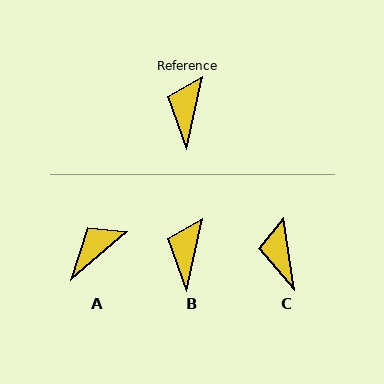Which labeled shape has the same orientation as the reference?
B.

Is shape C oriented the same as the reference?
No, it is off by about 21 degrees.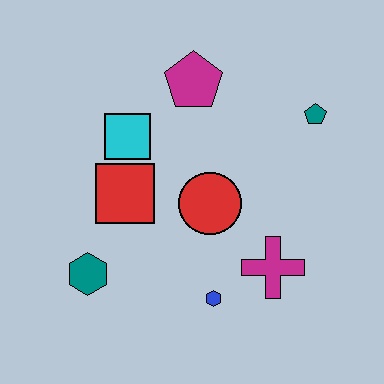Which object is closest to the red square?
The cyan square is closest to the red square.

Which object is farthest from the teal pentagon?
The teal hexagon is farthest from the teal pentagon.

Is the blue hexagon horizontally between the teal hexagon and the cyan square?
No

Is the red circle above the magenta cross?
Yes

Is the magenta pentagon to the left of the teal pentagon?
Yes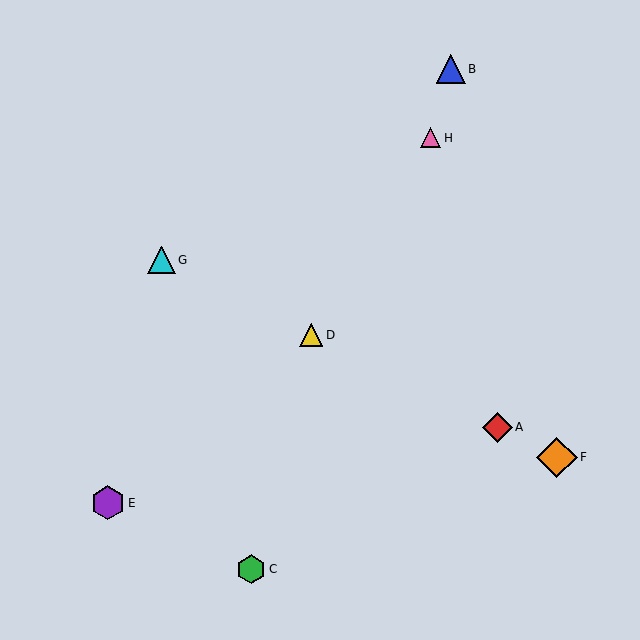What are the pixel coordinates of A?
Object A is at (497, 427).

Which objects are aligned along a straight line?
Objects A, D, F, G are aligned along a straight line.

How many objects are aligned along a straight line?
4 objects (A, D, F, G) are aligned along a straight line.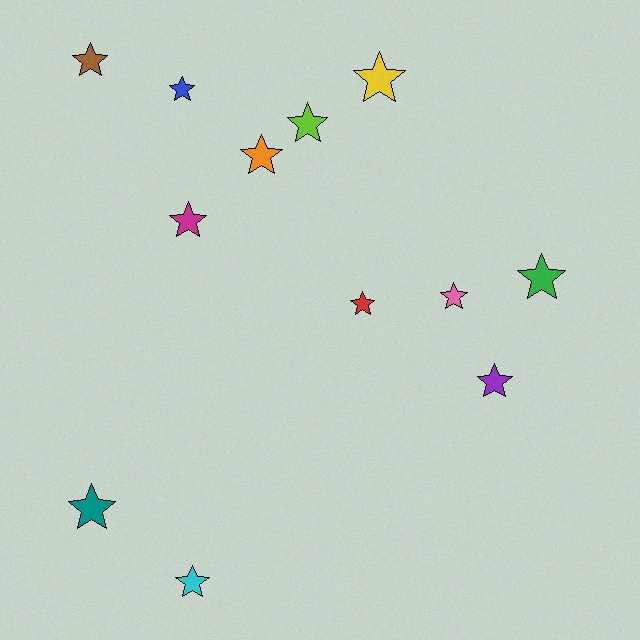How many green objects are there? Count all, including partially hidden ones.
There is 1 green object.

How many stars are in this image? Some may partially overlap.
There are 12 stars.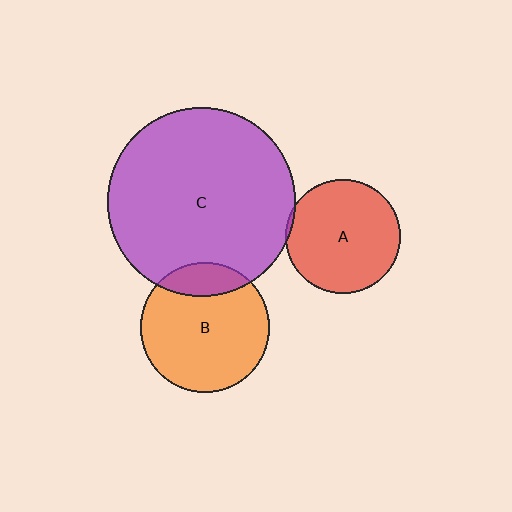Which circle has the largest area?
Circle C (purple).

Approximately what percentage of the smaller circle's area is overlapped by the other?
Approximately 5%.